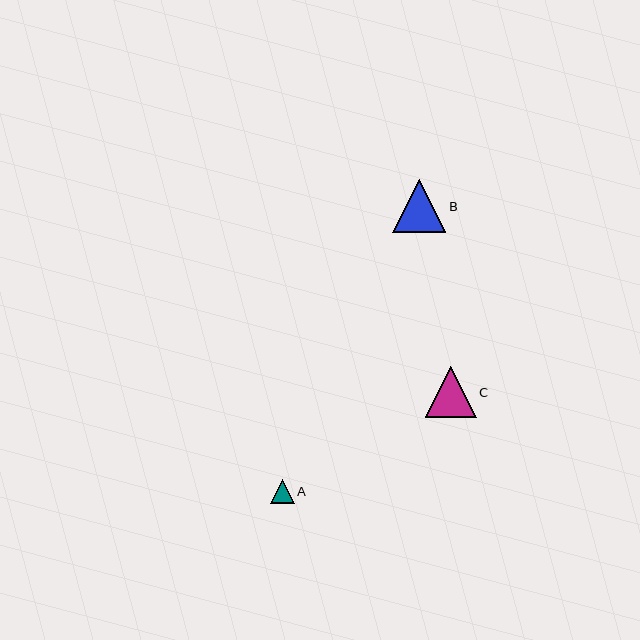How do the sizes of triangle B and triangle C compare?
Triangle B and triangle C are approximately the same size.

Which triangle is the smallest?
Triangle A is the smallest with a size of approximately 24 pixels.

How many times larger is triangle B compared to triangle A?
Triangle B is approximately 2.2 times the size of triangle A.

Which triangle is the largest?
Triangle B is the largest with a size of approximately 53 pixels.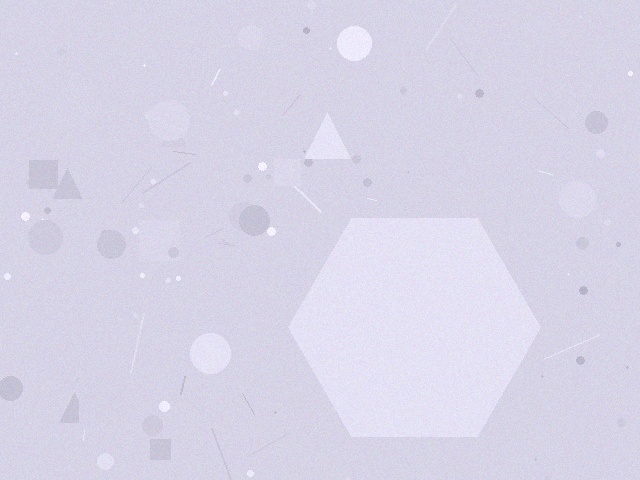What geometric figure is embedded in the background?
A hexagon is embedded in the background.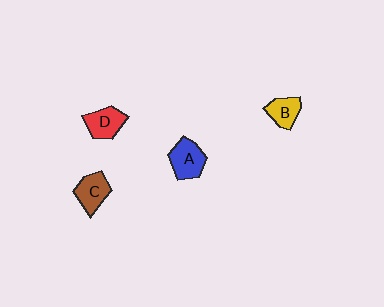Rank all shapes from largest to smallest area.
From largest to smallest: A (blue), C (brown), D (red), B (yellow).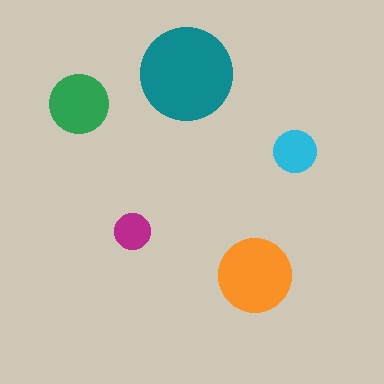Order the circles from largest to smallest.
the teal one, the orange one, the green one, the cyan one, the magenta one.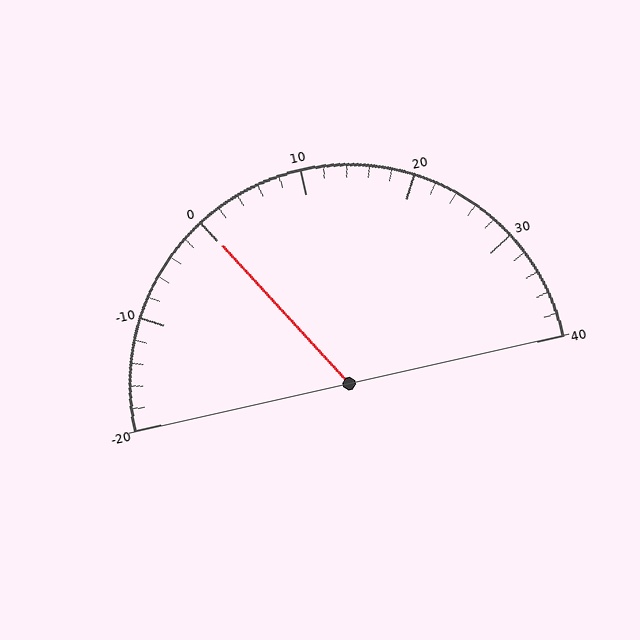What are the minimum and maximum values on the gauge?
The gauge ranges from -20 to 40.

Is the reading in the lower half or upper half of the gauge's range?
The reading is in the lower half of the range (-20 to 40).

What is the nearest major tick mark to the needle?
The nearest major tick mark is 0.